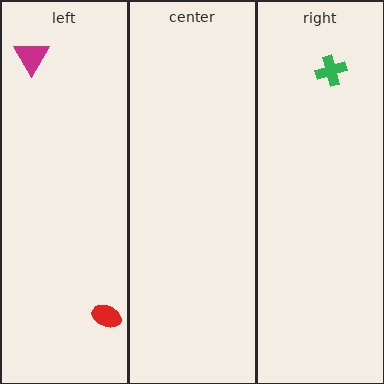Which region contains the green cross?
The right region.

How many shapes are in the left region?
2.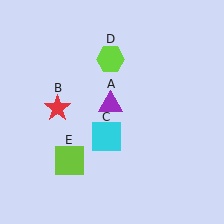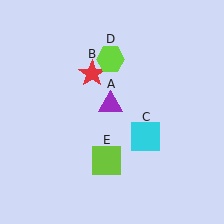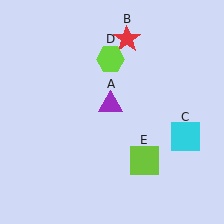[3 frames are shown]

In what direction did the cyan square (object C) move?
The cyan square (object C) moved right.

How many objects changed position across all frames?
3 objects changed position: red star (object B), cyan square (object C), lime square (object E).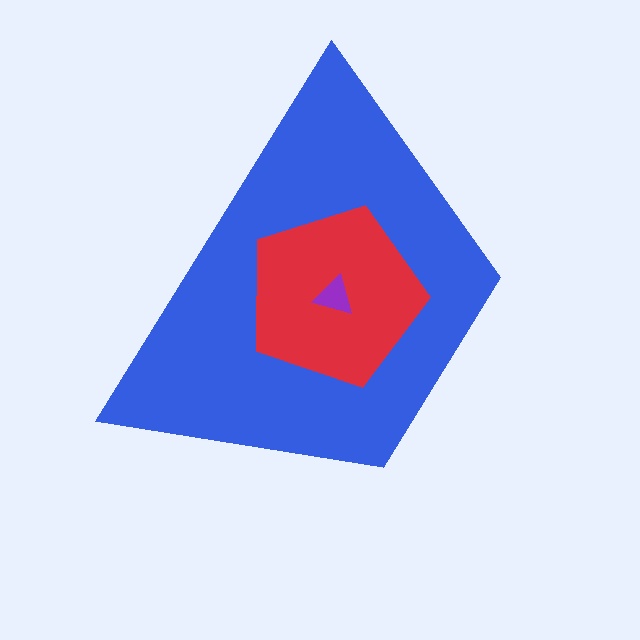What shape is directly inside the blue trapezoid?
The red pentagon.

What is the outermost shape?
The blue trapezoid.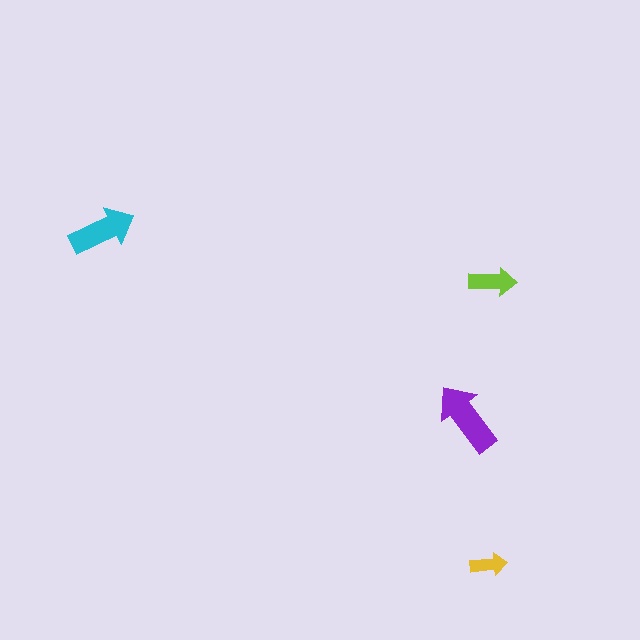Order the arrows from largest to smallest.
the purple one, the cyan one, the lime one, the yellow one.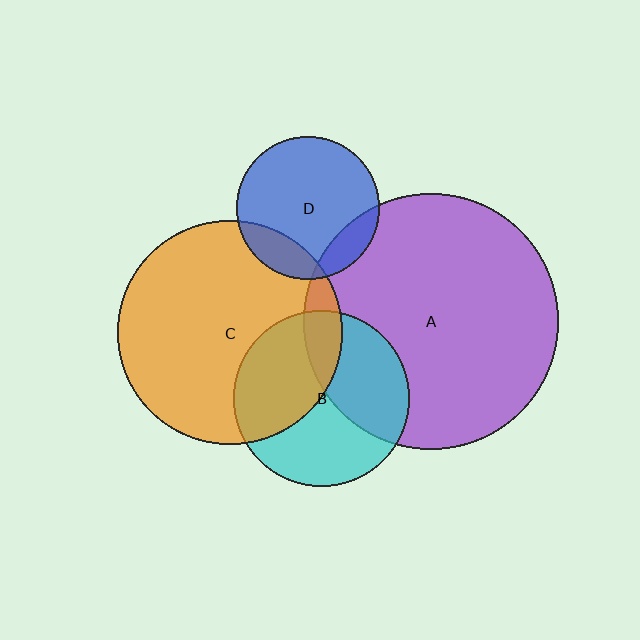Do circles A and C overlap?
Yes.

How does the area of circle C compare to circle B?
Approximately 1.6 times.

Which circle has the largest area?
Circle A (purple).